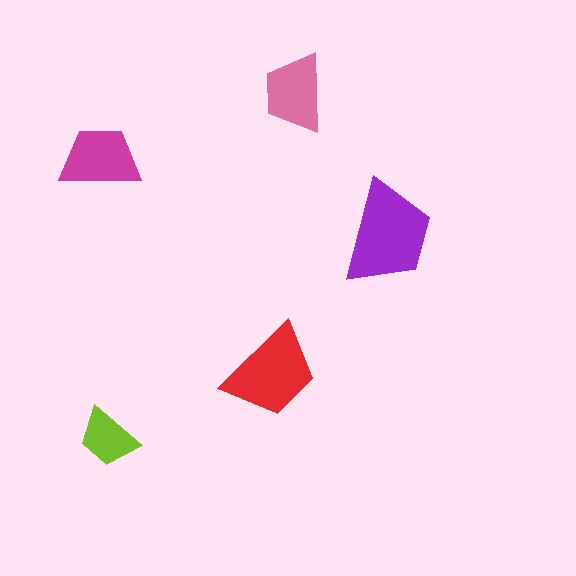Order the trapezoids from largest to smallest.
the purple one, the red one, the magenta one, the pink one, the lime one.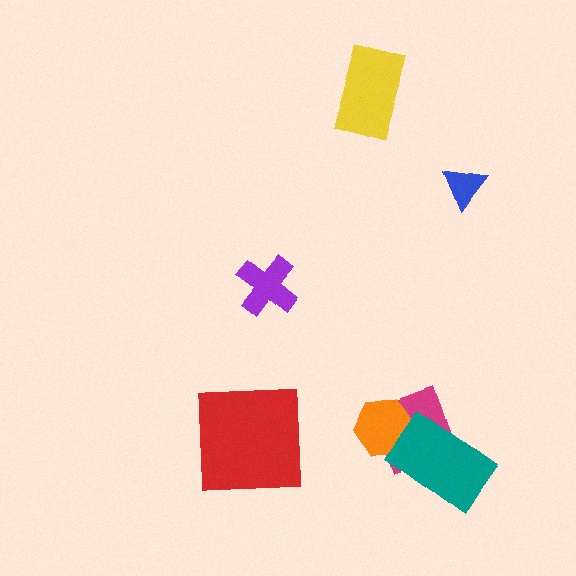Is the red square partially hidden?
No, no other shape covers it.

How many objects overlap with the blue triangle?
0 objects overlap with the blue triangle.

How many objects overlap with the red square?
0 objects overlap with the red square.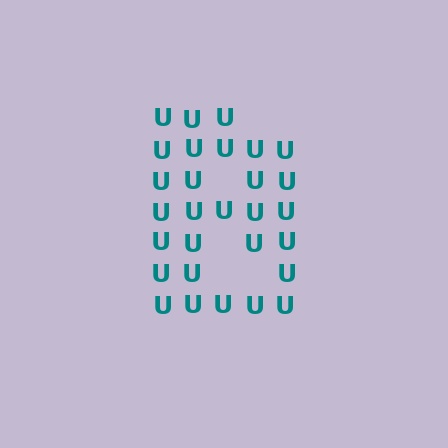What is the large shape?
The large shape is the letter B.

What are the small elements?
The small elements are letter U's.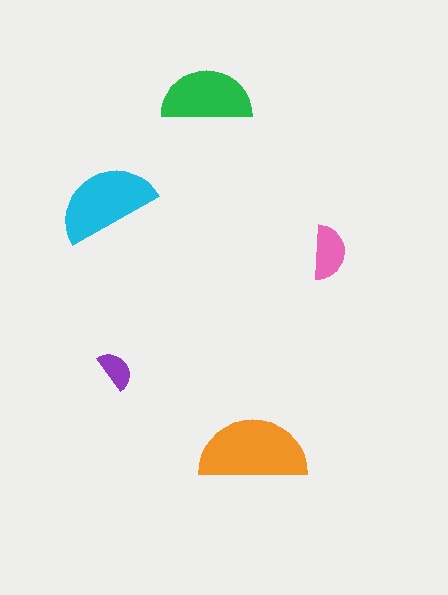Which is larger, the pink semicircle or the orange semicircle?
The orange one.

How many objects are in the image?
There are 5 objects in the image.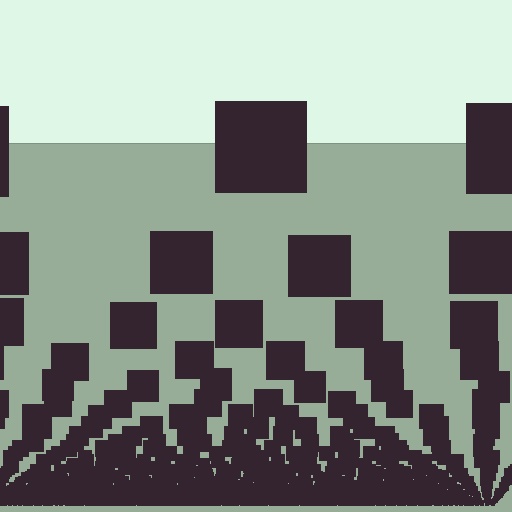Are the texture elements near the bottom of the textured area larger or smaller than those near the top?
Smaller. The gradient is inverted — elements near the bottom are smaller and denser.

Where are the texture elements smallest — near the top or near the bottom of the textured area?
Near the bottom.